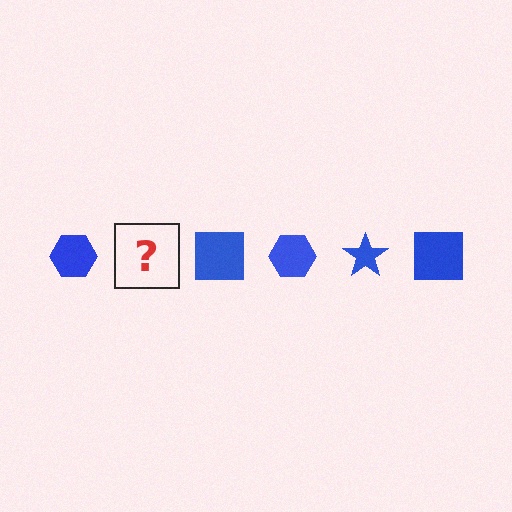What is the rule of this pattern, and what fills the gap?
The rule is that the pattern cycles through hexagon, star, square shapes in blue. The gap should be filled with a blue star.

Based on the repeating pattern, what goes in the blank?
The blank should be a blue star.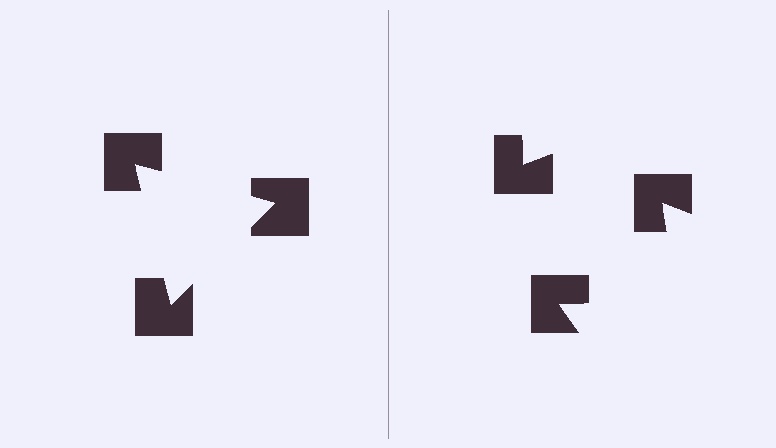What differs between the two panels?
The notched squares are positioned identically on both sides; only the wedge orientations differ. On the left they align to a triangle; on the right they are misaligned.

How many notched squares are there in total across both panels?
6 — 3 on each side.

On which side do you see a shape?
An illusory triangle appears on the left side. On the right side the wedge cuts are rotated, so no coherent shape forms.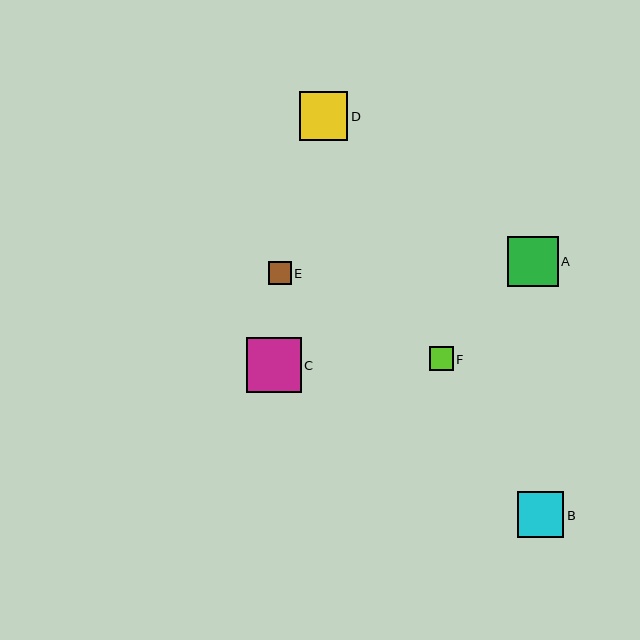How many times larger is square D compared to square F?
Square D is approximately 2.0 times the size of square F.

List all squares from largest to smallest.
From largest to smallest: C, A, D, B, F, E.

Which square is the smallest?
Square E is the smallest with a size of approximately 23 pixels.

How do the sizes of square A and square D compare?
Square A and square D are approximately the same size.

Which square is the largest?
Square C is the largest with a size of approximately 55 pixels.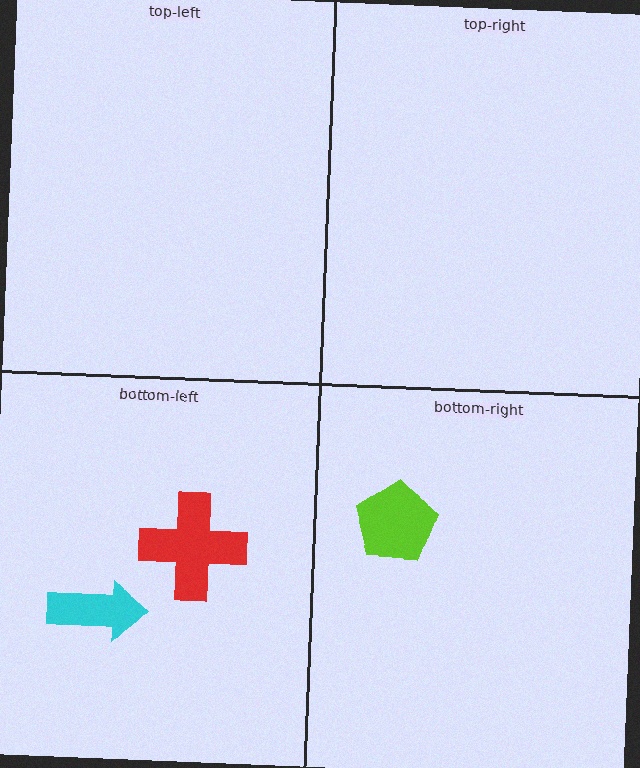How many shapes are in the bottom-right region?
1.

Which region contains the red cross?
The bottom-left region.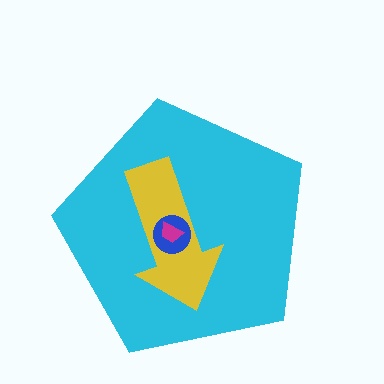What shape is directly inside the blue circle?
The magenta trapezoid.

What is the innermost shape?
The magenta trapezoid.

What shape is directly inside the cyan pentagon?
The yellow arrow.